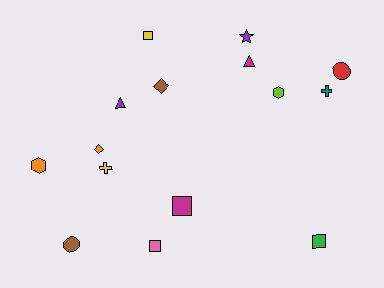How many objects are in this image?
There are 15 objects.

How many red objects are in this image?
There is 1 red object.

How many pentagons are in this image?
There are no pentagons.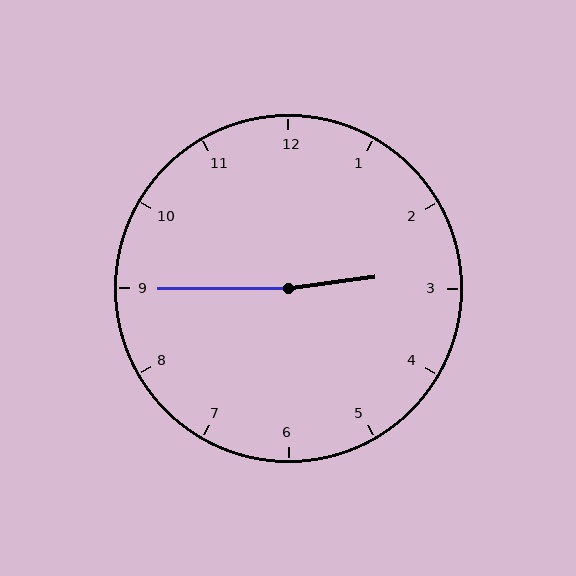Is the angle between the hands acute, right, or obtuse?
It is obtuse.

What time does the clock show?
2:45.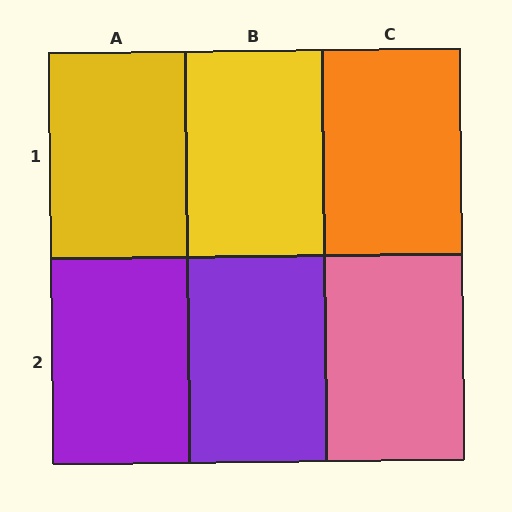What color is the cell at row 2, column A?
Purple.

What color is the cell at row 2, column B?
Purple.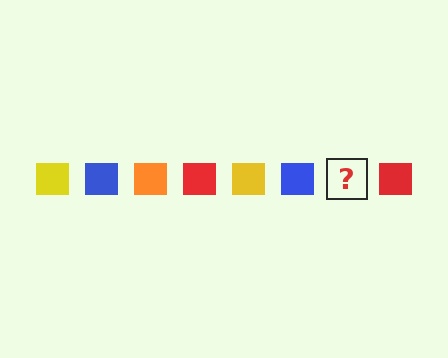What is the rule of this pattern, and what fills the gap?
The rule is that the pattern cycles through yellow, blue, orange, red squares. The gap should be filled with an orange square.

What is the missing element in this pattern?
The missing element is an orange square.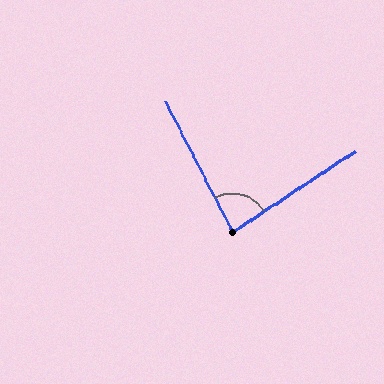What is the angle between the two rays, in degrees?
Approximately 84 degrees.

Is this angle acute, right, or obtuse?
It is acute.